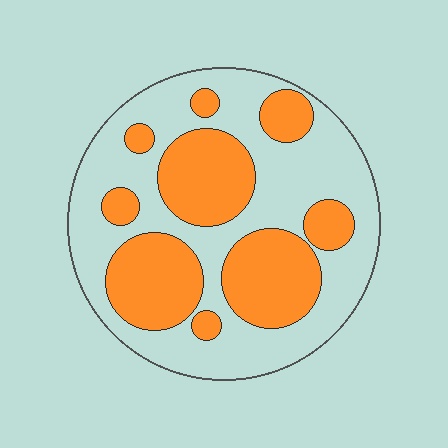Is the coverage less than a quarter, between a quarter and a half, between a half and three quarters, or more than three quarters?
Between a quarter and a half.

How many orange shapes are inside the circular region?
9.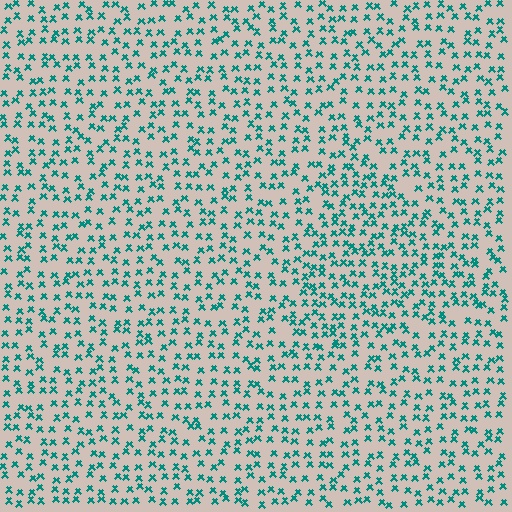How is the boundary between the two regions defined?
The boundary is defined by a change in element density (approximately 1.5x ratio). All elements are the same color, size, and shape.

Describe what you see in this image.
The image contains small teal elements arranged at two different densities. A triangle-shaped region is visible where the elements are more densely packed than the surrounding area.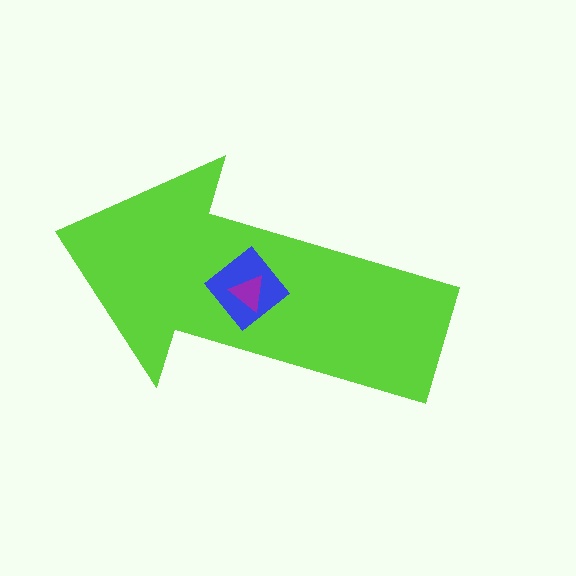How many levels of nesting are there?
3.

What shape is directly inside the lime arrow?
The blue diamond.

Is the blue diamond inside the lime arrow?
Yes.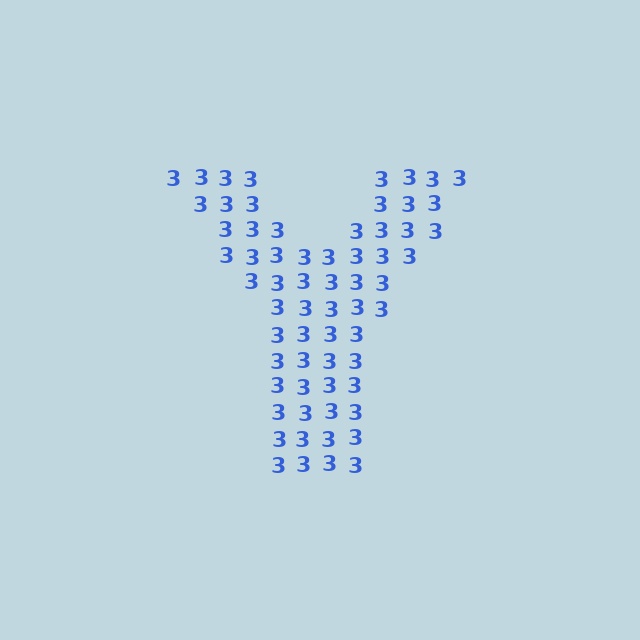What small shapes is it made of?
It is made of small digit 3's.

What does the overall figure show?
The overall figure shows the letter Y.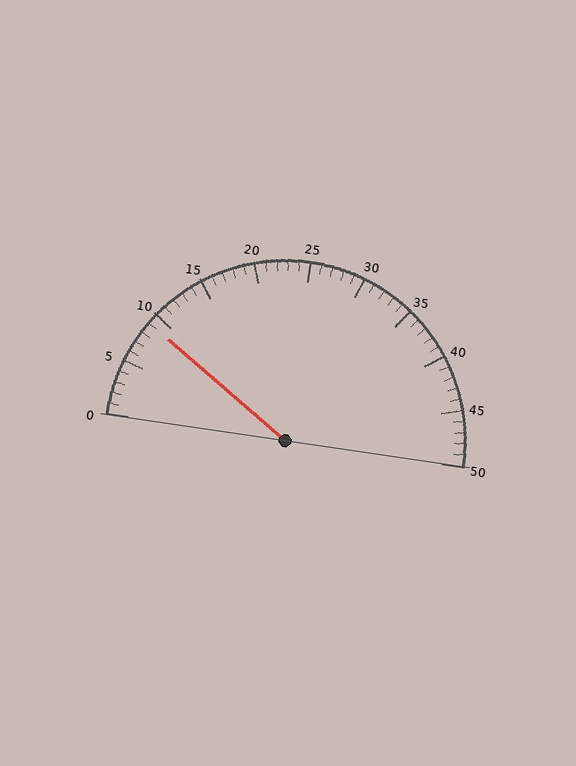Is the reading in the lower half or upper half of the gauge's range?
The reading is in the lower half of the range (0 to 50).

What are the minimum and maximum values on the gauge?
The gauge ranges from 0 to 50.